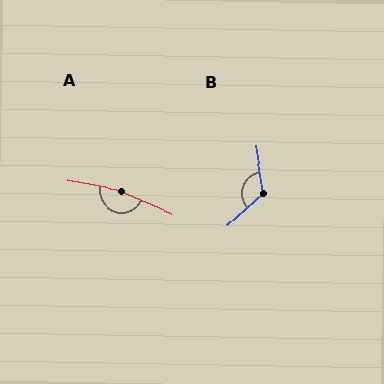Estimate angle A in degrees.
Approximately 166 degrees.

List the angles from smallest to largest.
B (123°), A (166°).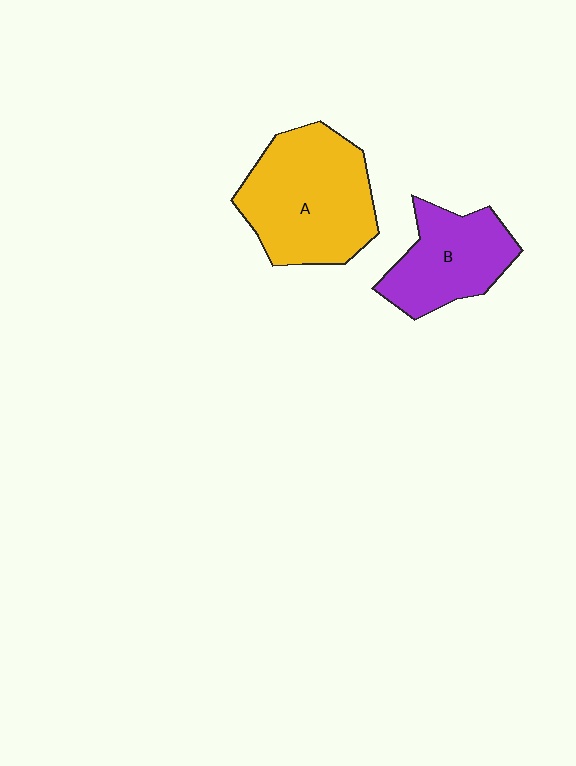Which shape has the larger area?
Shape A (yellow).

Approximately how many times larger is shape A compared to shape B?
Approximately 1.5 times.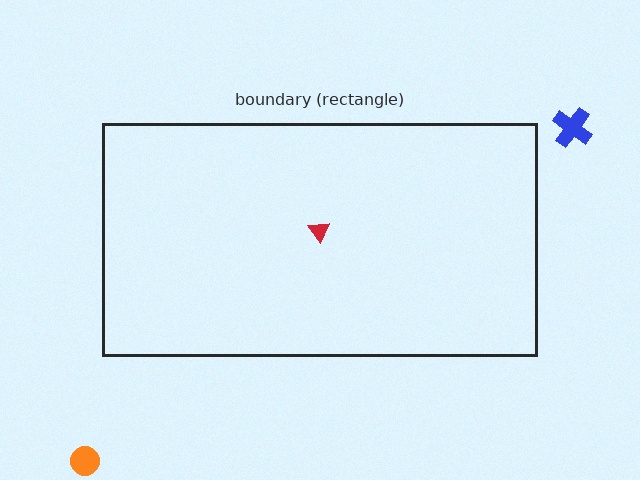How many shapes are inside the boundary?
1 inside, 2 outside.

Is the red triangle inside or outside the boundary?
Inside.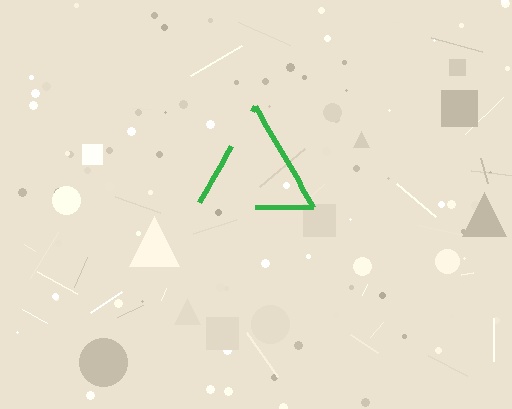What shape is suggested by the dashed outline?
The dashed outline suggests a triangle.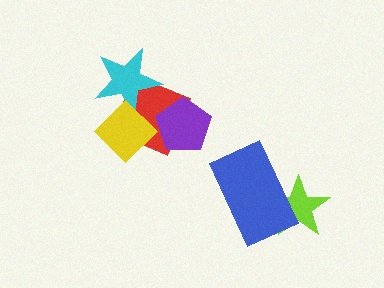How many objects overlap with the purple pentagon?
1 object overlaps with the purple pentagon.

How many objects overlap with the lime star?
1 object overlaps with the lime star.